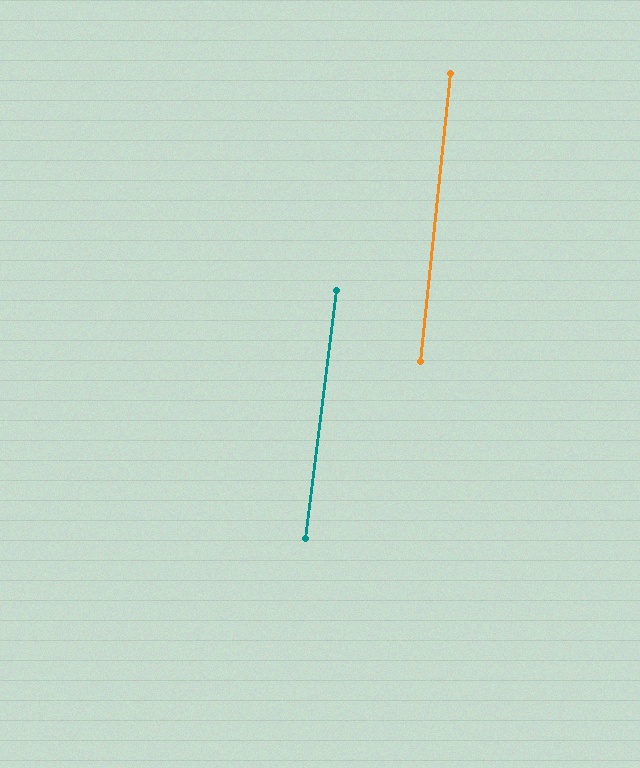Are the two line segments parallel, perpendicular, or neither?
Parallel — their directions differ by only 1.2°.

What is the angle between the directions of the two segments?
Approximately 1 degree.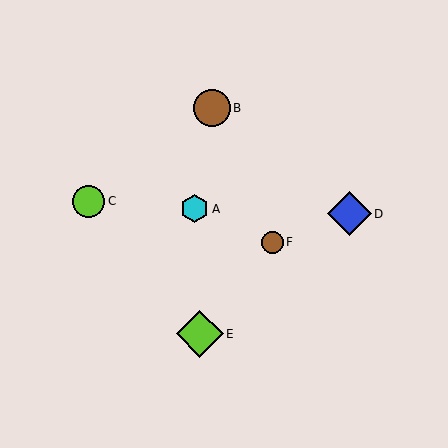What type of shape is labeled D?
Shape D is a blue diamond.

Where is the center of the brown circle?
The center of the brown circle is at (272, 242).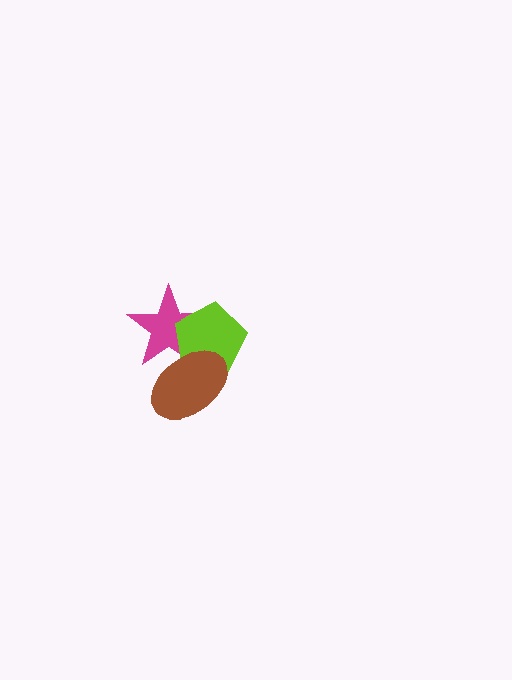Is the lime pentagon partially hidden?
Yes, it is partially covered by another shape.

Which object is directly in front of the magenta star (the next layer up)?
The lime pentagon is directly in front of the magenta star.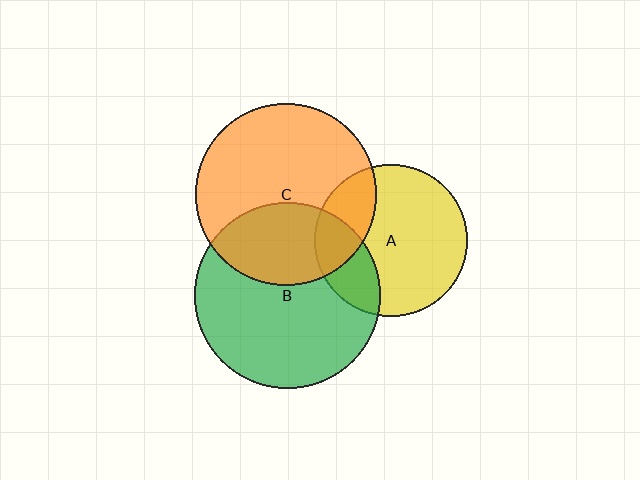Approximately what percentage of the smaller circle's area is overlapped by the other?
Approximately 35%.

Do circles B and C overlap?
Yes.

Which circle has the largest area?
Circle B (green).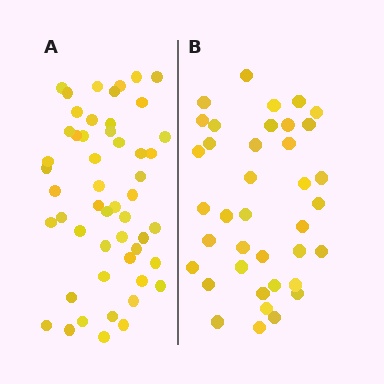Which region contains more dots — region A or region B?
Region A (the left region) has more dots.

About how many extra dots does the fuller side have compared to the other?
Region A has approximately 15 more dots than region B.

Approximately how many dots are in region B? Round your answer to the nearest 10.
About 40 dots. (The exact count is 38, which rounds to 40.)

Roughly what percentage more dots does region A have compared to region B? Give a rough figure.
About 35% more.